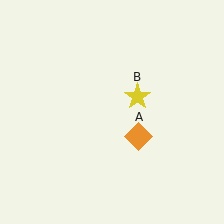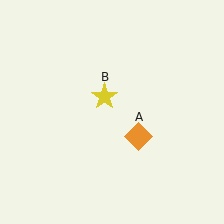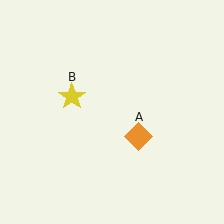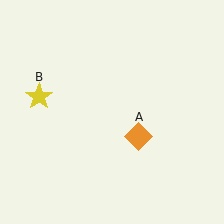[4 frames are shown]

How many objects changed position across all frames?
1 object changed position: yellow star (object B).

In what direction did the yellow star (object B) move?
The yellow star (object B) moved left.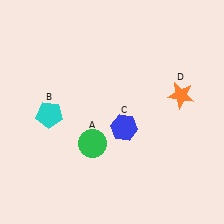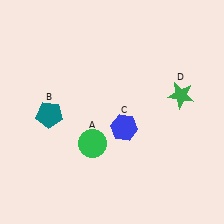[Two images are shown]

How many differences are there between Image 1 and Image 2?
There are 2 differences between the two images.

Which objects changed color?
B changed from cyan to teal. D changed from orange to green.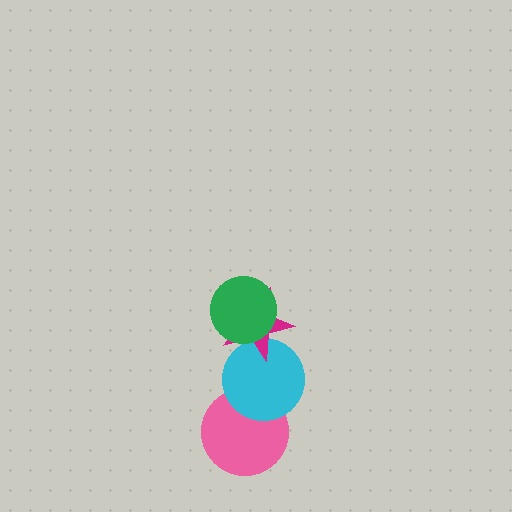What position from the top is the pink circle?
The pink circle is 4th from the top.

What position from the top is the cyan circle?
The cyan circle is 3rd from the top.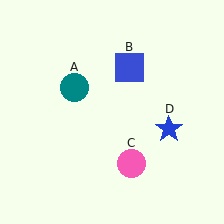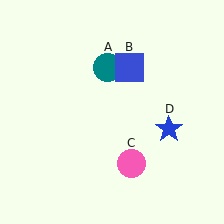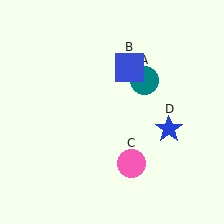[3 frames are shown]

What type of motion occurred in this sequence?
The teal circle (object A) rotated clockwise around the center of the scene.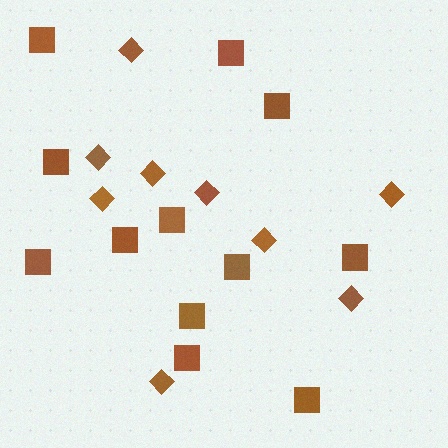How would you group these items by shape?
There are 2 groups: one group of diamonds (9) and one group of squares (12).